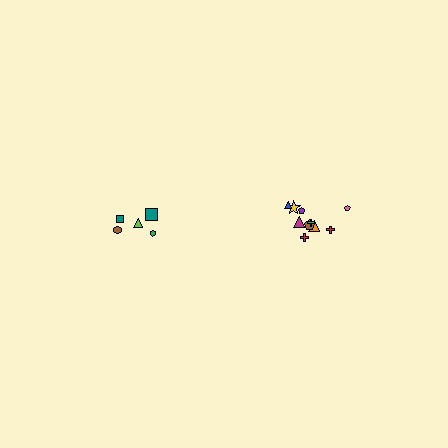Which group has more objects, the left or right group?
The right group.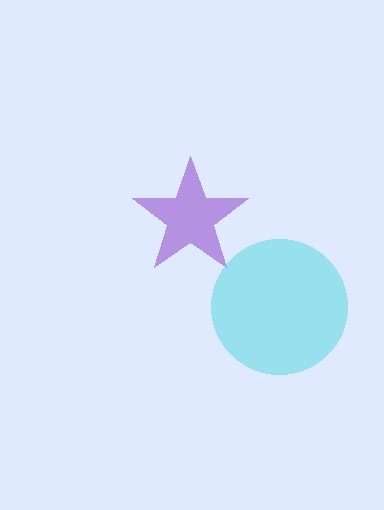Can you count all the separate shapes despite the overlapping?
Yes, there are 2 separate shapes.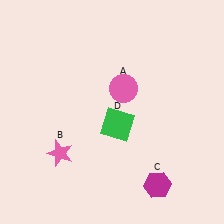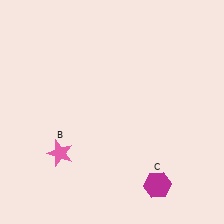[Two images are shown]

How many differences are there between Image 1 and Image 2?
There are 2 differences between the two images.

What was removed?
The pink circle (A), the green square (D) were removed in Image 2.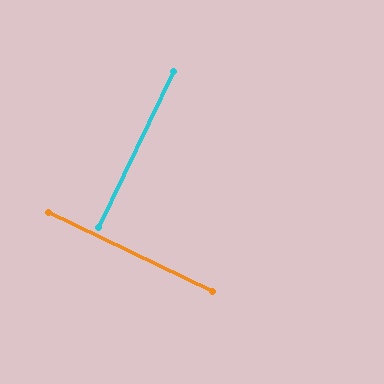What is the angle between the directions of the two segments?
Approximately 90 degrees.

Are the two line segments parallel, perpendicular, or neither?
Perpendicular — they meet at approximately 90°.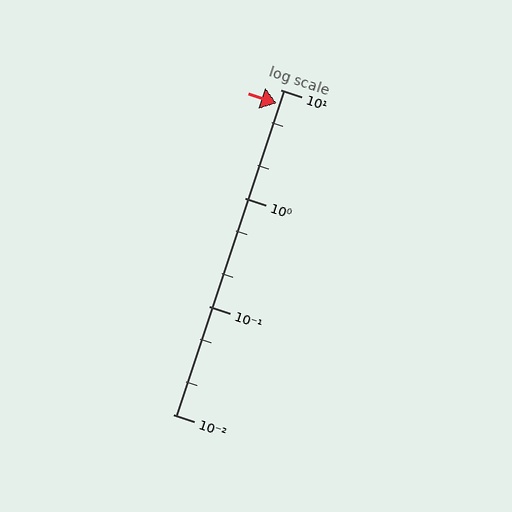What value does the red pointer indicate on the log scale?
The pointer indicates approximately 7.5.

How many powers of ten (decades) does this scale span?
The scale spans 3 decades, from 0.01 to 10.